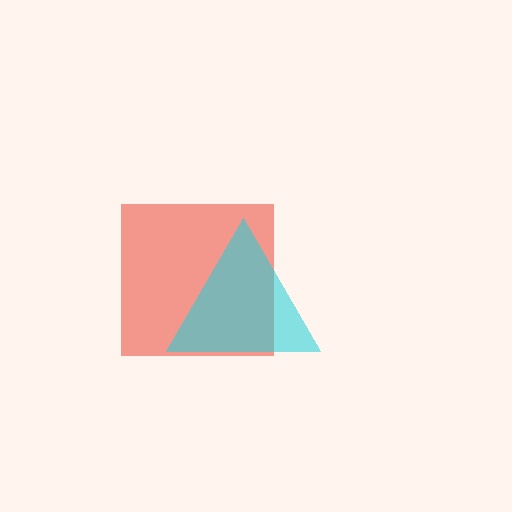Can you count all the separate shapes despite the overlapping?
Yes, there are 2 separate shapes.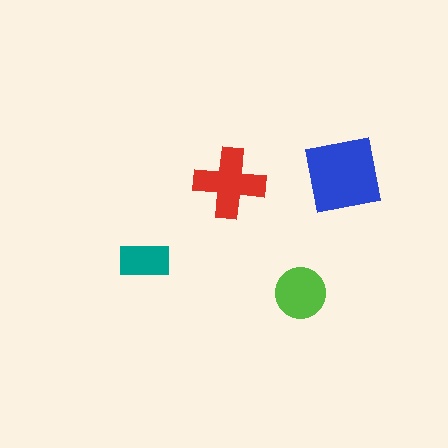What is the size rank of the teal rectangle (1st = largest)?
4th.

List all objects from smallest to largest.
The teal rectangle, the lime circle, the red cross, the blue square.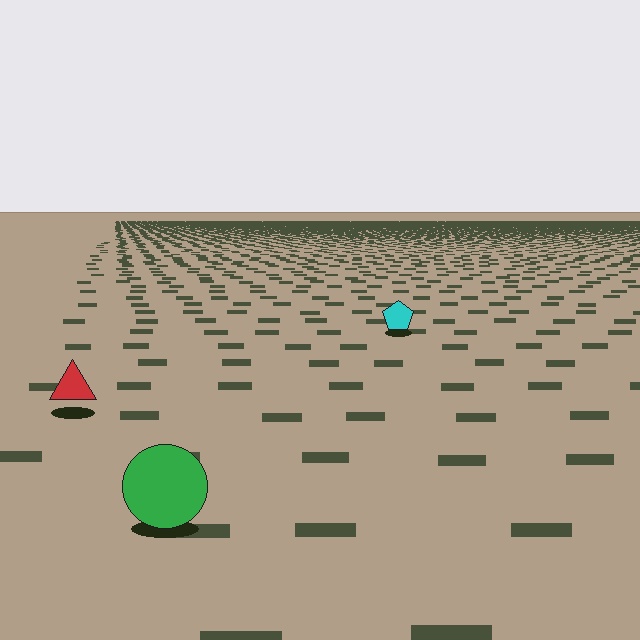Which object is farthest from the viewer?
The cyan pentagon is farthest from the viewer. It appears smaller and the ground texture around it is denser.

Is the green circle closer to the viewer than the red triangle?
Yes. The green circle is closer — you can tell from the texture gradient: the ground texture is coarser near it.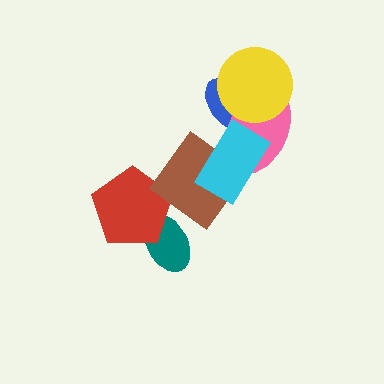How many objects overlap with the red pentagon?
1 object overlaps with the red pentagon.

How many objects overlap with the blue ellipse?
3 objects overlap with the blue ellipse.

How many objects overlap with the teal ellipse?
1 object overlaps with the teal ellipse.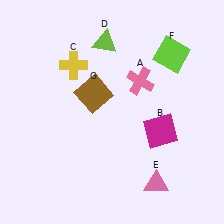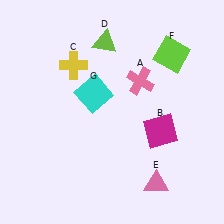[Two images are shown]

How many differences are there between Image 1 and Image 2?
There is 1 difference between the two images.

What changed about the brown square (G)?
In Image 1, G is brown. In Image 2, it changed to cyan.